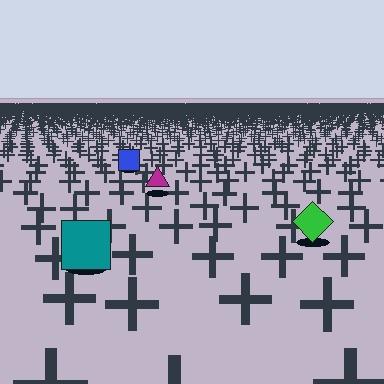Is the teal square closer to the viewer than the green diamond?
Yes. The teal square is closer — you can tell from the texture gradient: the ground texture is coarser near it.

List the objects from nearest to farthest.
From nearest to farthest: the teal square, the green diamond, the magenta triangle, the blue square.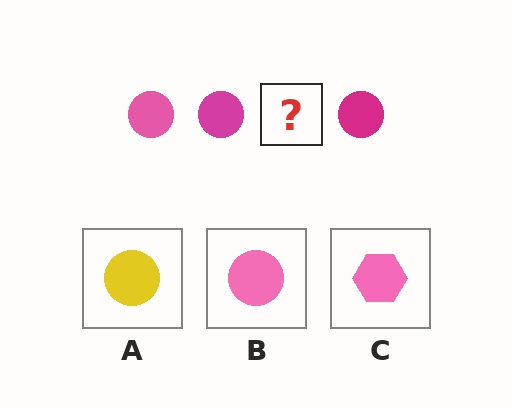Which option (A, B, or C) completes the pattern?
B.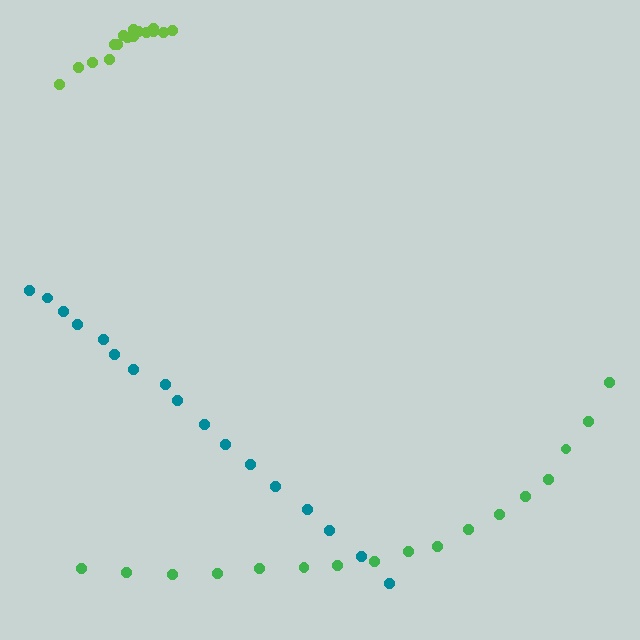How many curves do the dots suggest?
There are 3 distinct paths.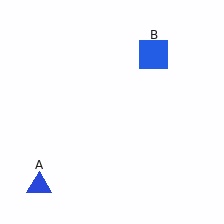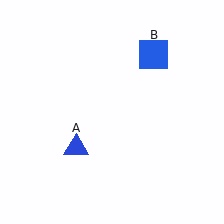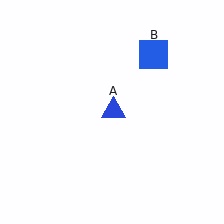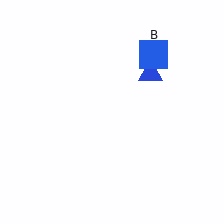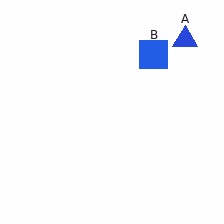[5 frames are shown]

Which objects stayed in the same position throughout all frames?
Blue square (object B) remained stationary.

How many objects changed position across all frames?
1 object changed position: blue triangle (object A).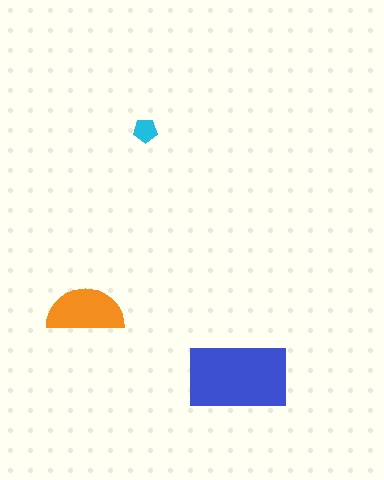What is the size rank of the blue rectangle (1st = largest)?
1st.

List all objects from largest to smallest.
The blue rectangle, the orange semicircle, the cyan pentagon.